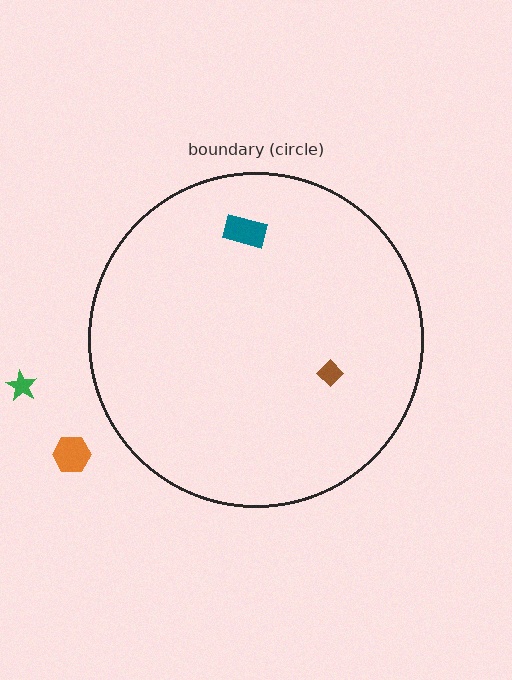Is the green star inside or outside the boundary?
Outside.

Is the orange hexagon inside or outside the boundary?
Outside.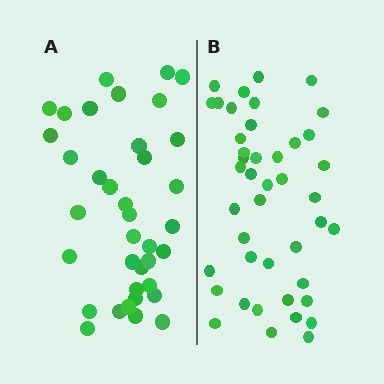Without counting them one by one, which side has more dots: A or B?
Region B (the right region) has more dots.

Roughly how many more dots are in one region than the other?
Region B has about 6 more dots than region A.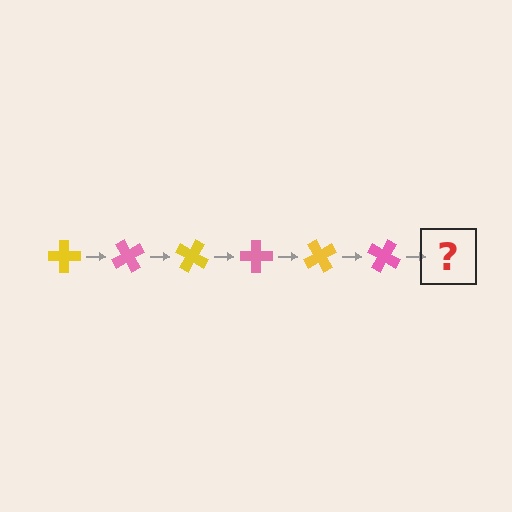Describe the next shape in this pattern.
It should be a yellow cross, rotated 360 degrees from the start.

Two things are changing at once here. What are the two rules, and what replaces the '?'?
The two rules are that it rotates 60 degrees each step and the color cycles through yellow and pink. The '?' should be a yellow cross, rotated 360 degrees from the start.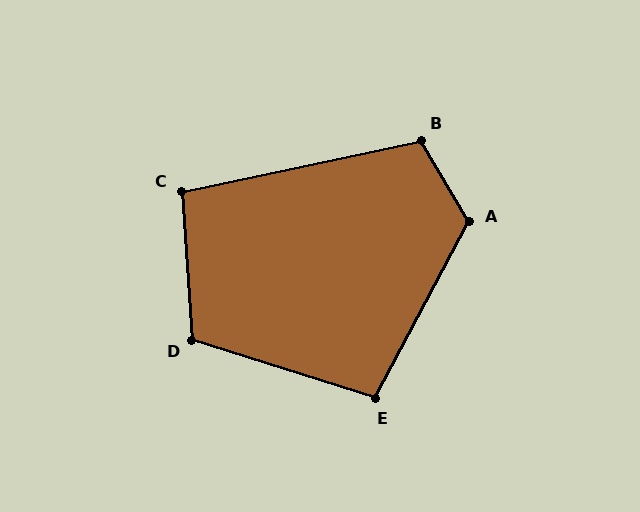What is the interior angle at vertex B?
Approximately 109 degrees (obtuse).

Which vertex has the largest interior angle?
A, at approximately 121 degrees.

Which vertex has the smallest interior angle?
C, at approximately 98 degrees.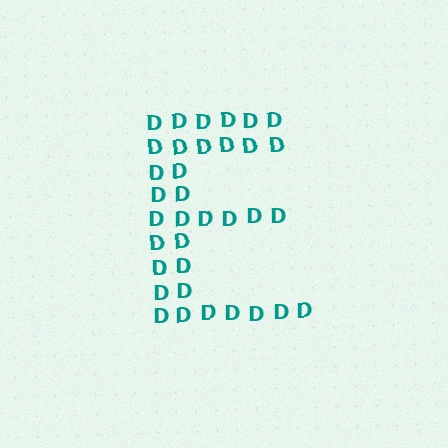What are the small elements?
The small elements are letter D's.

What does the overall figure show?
The overall figure shows the letter E.